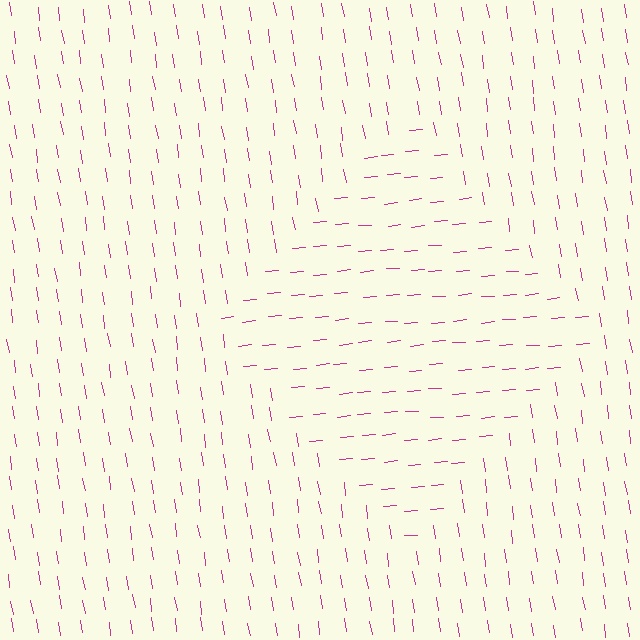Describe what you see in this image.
The image is filled with small magenta line segments. A diamond region in the image has lines oriented differently from the surrounding lines, creating a visible texture boundary.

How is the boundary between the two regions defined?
The boundary is defined purely by a change in line orientation (approximately 87 degrees difference). All lines are the same color and thickness.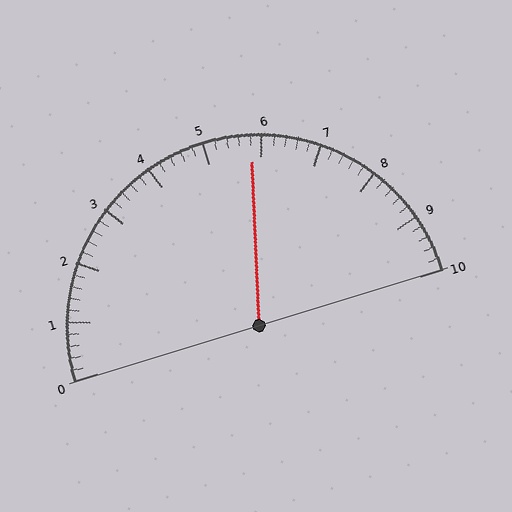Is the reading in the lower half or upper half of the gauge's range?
The reading is in the upper half of the range (0 to 10).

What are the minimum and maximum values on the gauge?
The gauge ranges from 0 to 10.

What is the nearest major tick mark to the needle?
The nearest major tick mark is 6.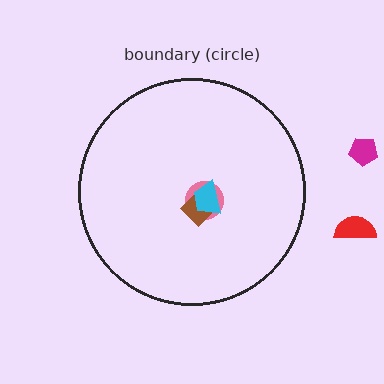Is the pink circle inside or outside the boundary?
Inside.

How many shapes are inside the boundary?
3 inside, 2 outside.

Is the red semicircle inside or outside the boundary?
Outside.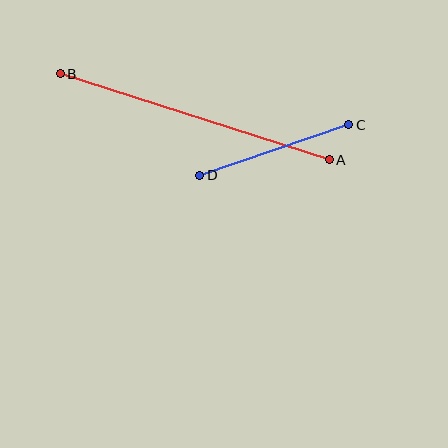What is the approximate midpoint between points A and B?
The midpoint is at approximately (195, 117) pixels.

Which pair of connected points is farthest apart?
Points A and B are farthest apart.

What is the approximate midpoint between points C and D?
The midpoint is at approximately (274, 150) pixels.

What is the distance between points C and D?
The distance is approximately 157 pixels.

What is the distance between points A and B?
The distance is approximately 282 pixels.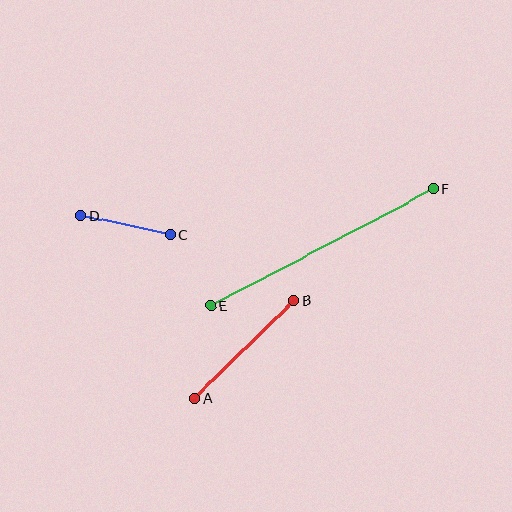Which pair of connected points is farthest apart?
Points E and F are farthest apart.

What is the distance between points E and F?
The distance is approximately 252 pixels.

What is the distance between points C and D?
The distance is approximately 92 pixels.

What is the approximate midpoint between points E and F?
The midpoint is at approximately (322, 248) pixels.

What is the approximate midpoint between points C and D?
The midpoint is at approximately (125, 225) pixels.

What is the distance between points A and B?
The distance is approximately 139 pixels.